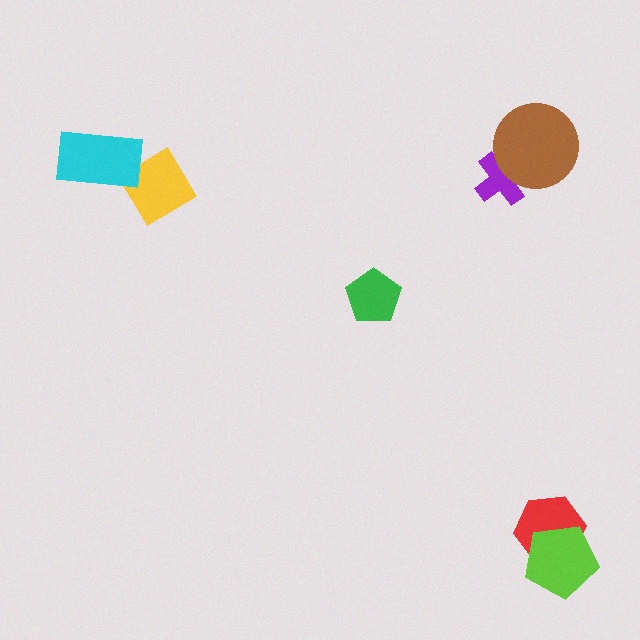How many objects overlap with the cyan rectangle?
1 object overlaps with the cyan rectangle.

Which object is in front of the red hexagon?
The lime pentagon is in front of the red hexagon.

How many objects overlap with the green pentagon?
0 objects overlap with the green pentagon.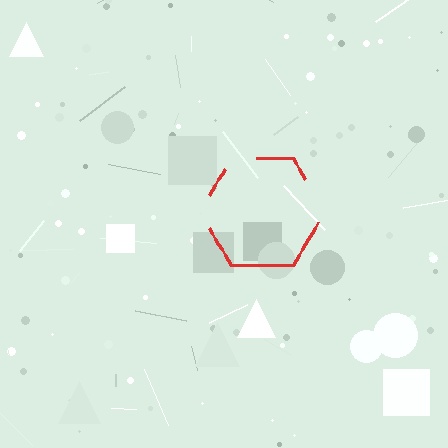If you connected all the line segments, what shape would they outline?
They would outline a hexagon.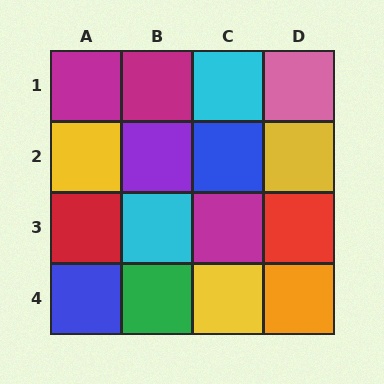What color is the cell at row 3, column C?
Magenta.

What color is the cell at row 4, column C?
Yellow.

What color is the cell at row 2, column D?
Yellow.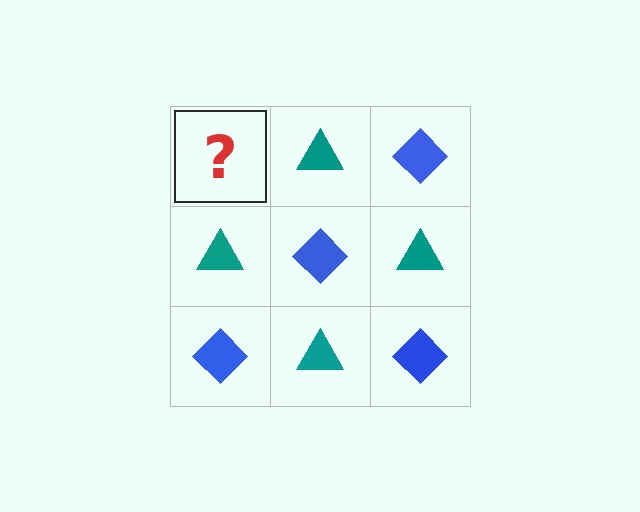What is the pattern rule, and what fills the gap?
The rule is that it alternates blue diamond and teal triangle in a checkerboard pattern. The gap should be filled with a blue diamond.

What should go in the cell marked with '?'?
The missing cell should contain a blue diamond.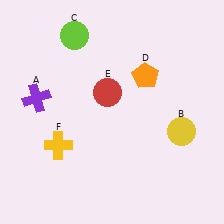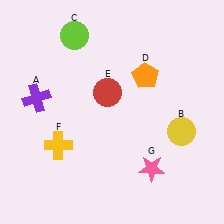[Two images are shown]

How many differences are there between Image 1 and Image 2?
There is 1 difference between the two images.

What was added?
A pink star (G) was added in Image 2.